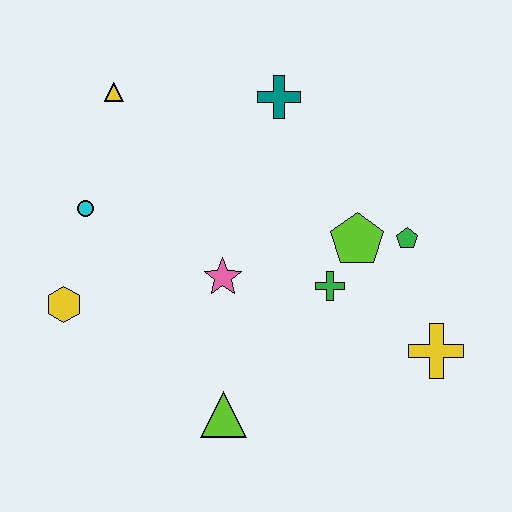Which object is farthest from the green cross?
The yellow triangle is farthest from the green cross.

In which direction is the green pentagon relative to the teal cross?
The green pentagon is below the teal cross.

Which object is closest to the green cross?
The lime pentagon is closest to the green cross.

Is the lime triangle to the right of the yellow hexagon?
Yes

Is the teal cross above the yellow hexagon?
Yes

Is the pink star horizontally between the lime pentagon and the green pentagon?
No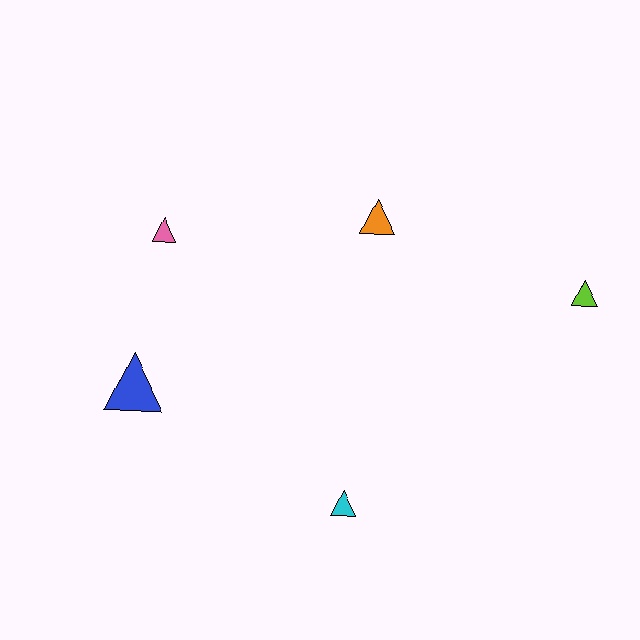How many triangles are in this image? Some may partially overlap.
There are 5 triangles.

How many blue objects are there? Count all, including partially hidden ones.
There is 1 blue object.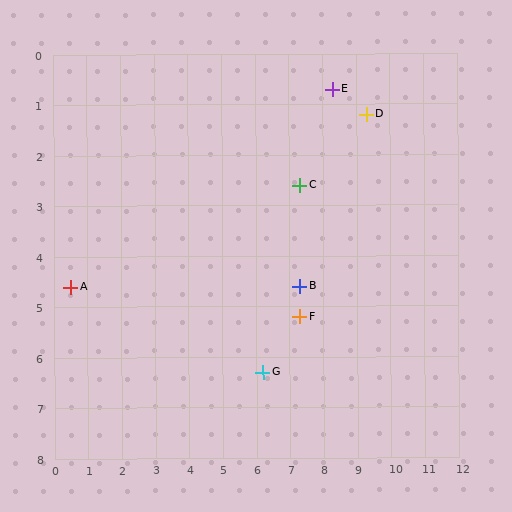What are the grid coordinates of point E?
Point E is at approximately (8.3, 0.7).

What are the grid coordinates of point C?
Point C is at approximately (7.3, 2.6).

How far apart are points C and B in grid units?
Points C and B are about 2.0 grid units apart.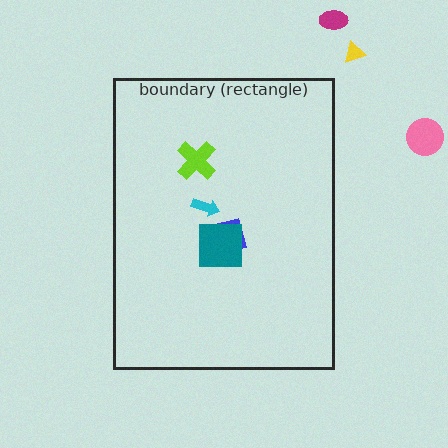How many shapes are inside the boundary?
4 inside, 3 outside.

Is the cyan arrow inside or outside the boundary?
Inside.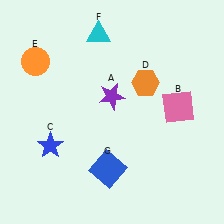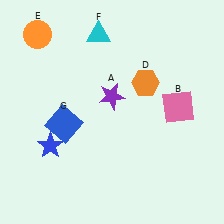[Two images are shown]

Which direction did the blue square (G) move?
The blue square (G) moved up.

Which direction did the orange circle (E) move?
The orange circle (E) moved up.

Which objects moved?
The objects that moved are: the orange circle (E), the blue square (G).